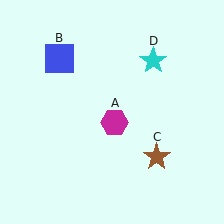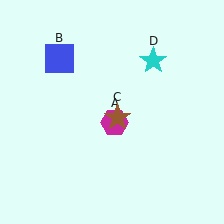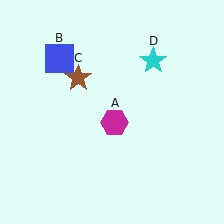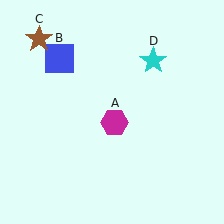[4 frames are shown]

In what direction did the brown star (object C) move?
The brown star (object C) moved up and to the left.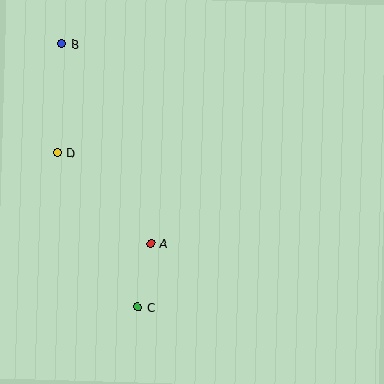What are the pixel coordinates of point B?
Point B is at (62, 44).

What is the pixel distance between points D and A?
The distance between D and A is 130 pixels.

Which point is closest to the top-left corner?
Point B is closest to the top-left corner.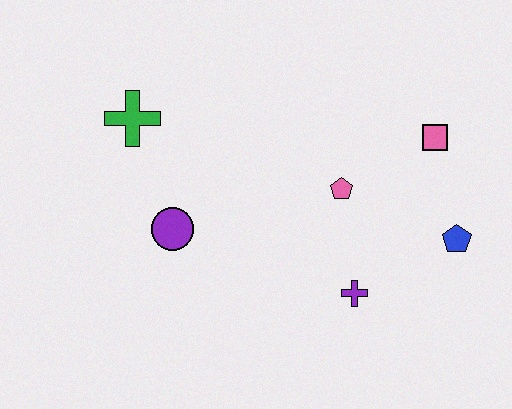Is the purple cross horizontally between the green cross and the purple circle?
No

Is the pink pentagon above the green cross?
No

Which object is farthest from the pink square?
The green cross is farthest from the pink square.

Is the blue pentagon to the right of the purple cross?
Yes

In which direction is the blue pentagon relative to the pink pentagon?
The blue pentagon is to the right of the pink pentagon.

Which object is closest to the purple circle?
The green cross is closest to the purple circle.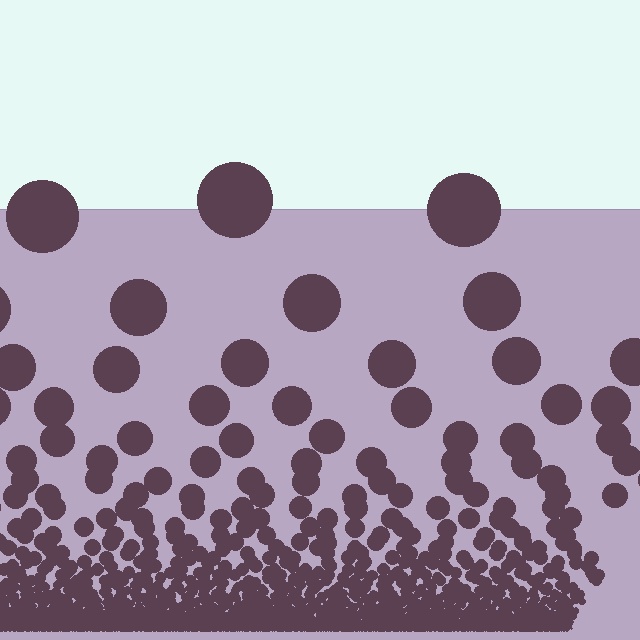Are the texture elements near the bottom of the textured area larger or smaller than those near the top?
Smaller. The gradient is inverted — elements near the bottom are smaller and denser.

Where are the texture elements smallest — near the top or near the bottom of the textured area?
Near the bottom.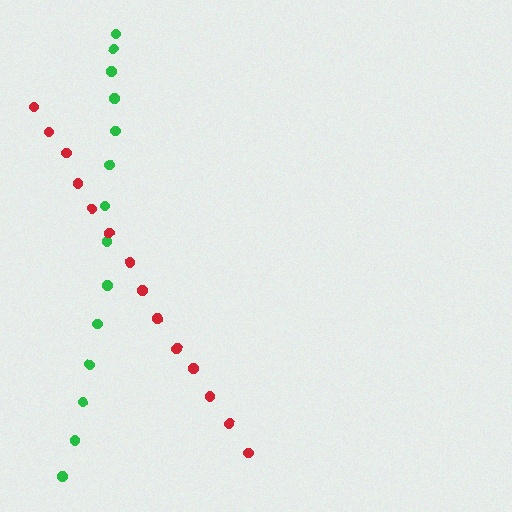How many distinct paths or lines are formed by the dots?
There are 2 distinct paths.